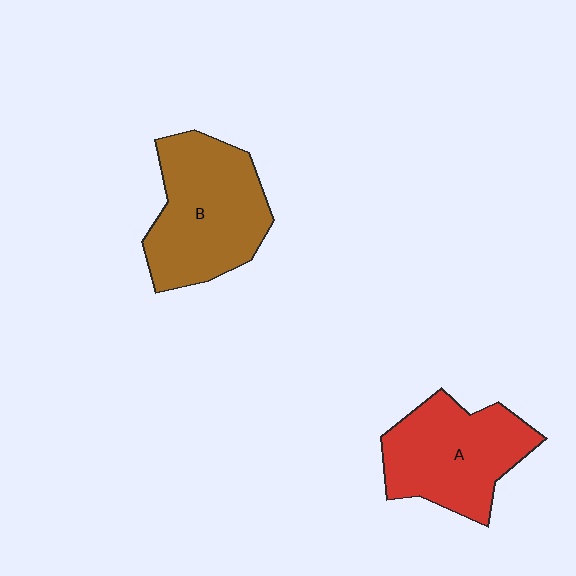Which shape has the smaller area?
Shape A (red).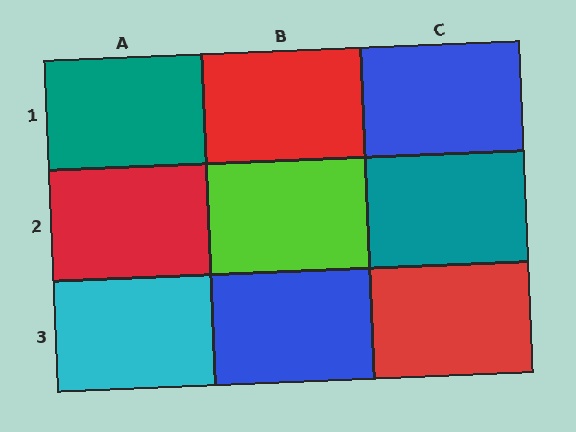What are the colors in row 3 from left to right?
Cyan, blue, red.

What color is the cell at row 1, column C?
Blue.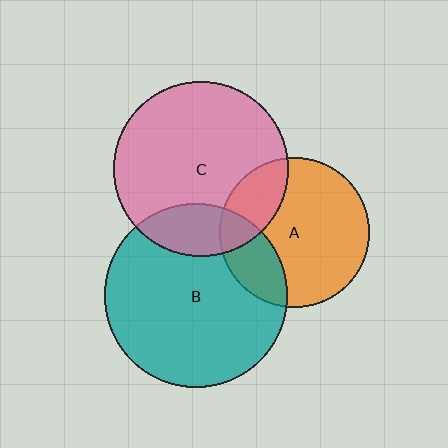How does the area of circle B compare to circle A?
Approximately 1.5 times.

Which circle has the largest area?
Circle B (teal).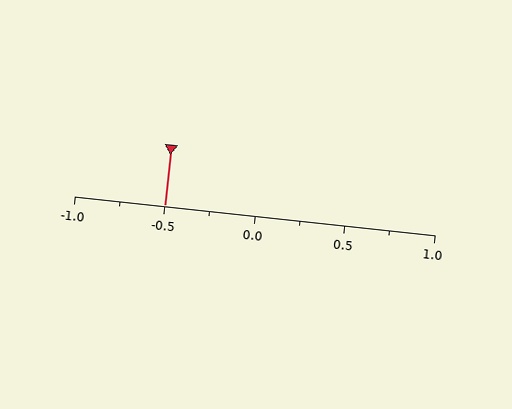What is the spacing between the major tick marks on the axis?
The major ticks are spaced 0.5 apart.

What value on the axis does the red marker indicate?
The marker indicates approximately -0.5.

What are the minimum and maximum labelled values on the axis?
The axis runs from -1.0 to 1.0.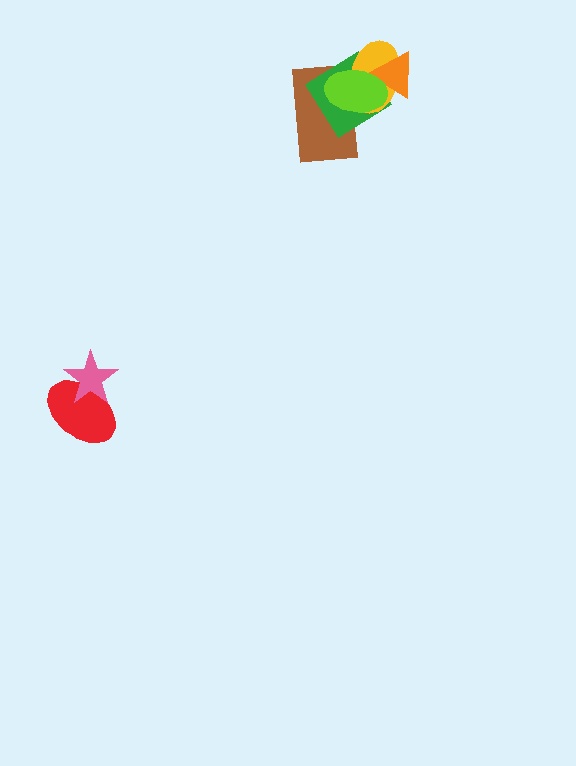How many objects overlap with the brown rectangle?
3 objects overlap with the brown rectangle.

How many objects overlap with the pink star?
1 object overlaps with the pink star.